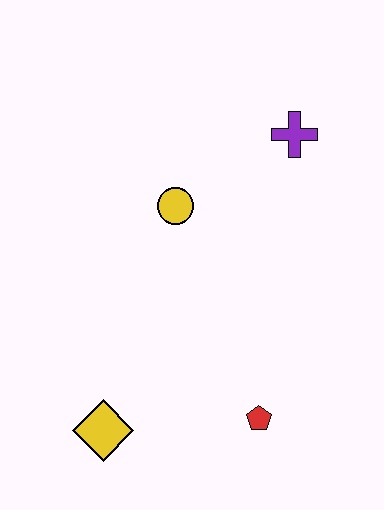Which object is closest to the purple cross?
The yellow circle is closest to the purple cross.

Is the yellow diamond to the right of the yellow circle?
No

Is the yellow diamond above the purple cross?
No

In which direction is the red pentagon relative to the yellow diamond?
The red pentagon is to the right of the yellow diamond.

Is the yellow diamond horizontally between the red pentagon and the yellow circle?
No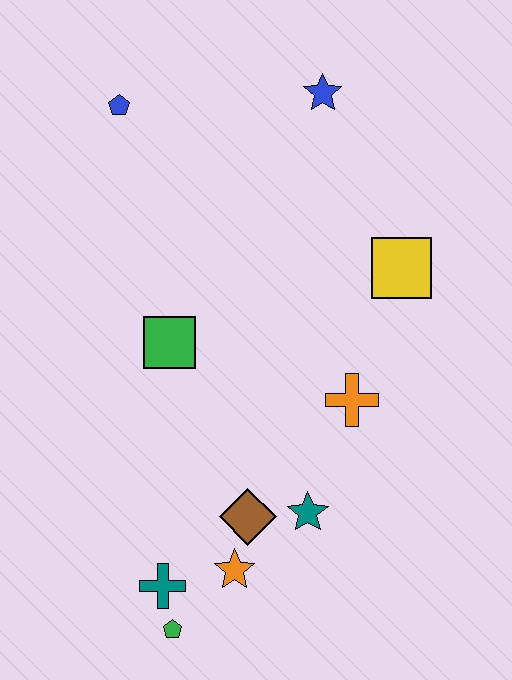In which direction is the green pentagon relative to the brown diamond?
The green pentagon is below the brown diamond.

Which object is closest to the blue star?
The yellow square is closest to the blue star.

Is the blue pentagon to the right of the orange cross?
No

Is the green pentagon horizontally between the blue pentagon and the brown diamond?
Yes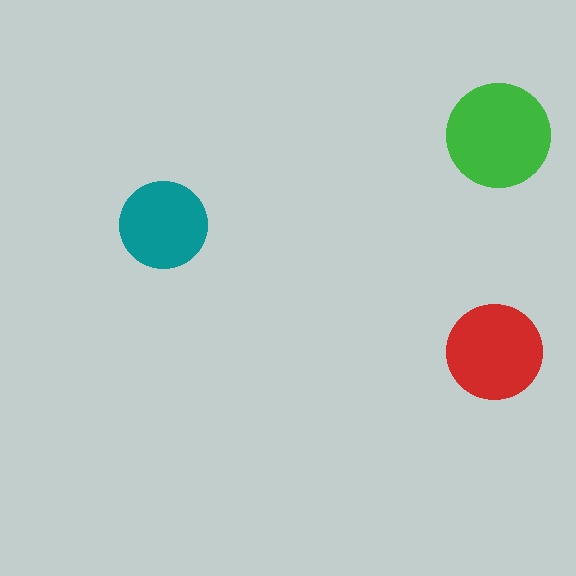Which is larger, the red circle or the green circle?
The green one.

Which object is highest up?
The green circle is topmost.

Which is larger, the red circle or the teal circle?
The red one.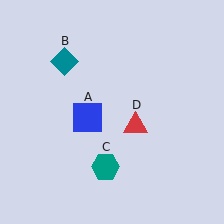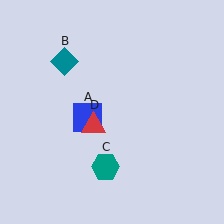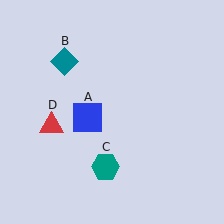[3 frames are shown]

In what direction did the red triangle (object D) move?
The red triangle (object D) moved left.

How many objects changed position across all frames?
1 object changed position: red triangle (object D).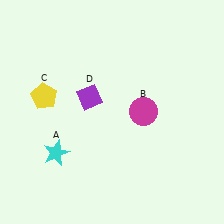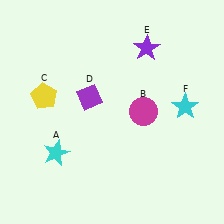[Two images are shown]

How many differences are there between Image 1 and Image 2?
There are 2 differences between the two images.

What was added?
A purple star (E), a cyan star (F) were added in Image 2.